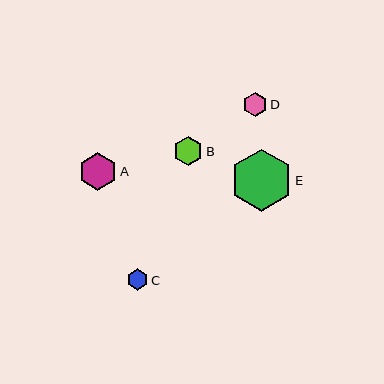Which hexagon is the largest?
Hexagon E is the largest with a size of approximately 62 pixels.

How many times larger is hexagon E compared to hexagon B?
Hexagon E is approximately 2.1 times the size of hexagon B.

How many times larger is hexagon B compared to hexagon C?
Hexagon B is approximately 1.3 times the size of hexagon C.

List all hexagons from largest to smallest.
From largest to smallest: E, A, B, D, C.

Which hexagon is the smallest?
Hexagon C is the smallest with a size of approximately 21 pixels.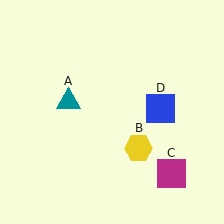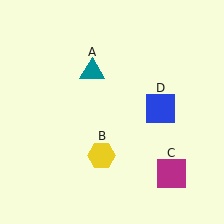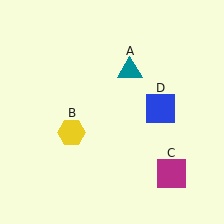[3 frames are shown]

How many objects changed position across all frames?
2 objects changed position: teal triangle (object A), yellow hexagon (object B).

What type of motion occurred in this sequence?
The teal triangle (object A), yellow hexagon (object B) rotated clockwise around the center of the scene.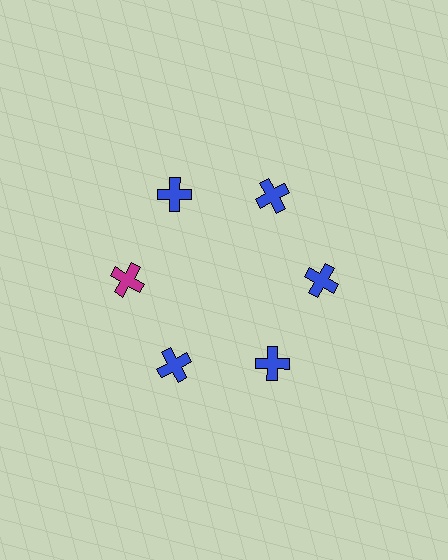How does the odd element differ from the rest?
It has a different color: magenta instead of blue.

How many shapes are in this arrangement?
There are 6 shapes arranged in a ring pattern.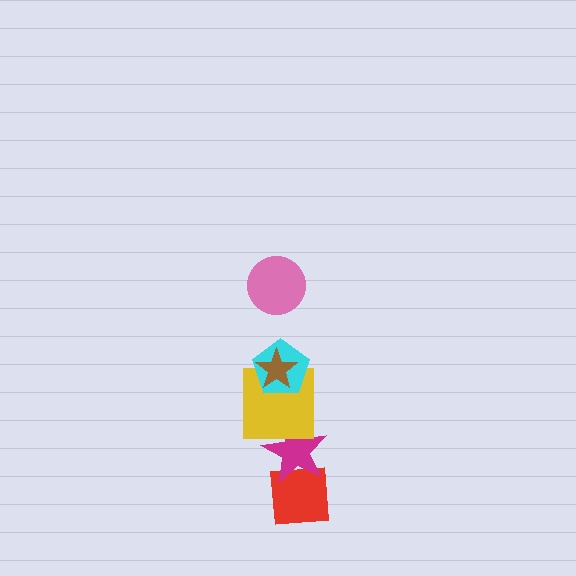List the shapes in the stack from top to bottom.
From top to bottom: the pink circle, the brown star, the cyan pentagon, the yellow square, the magenta star, the red square.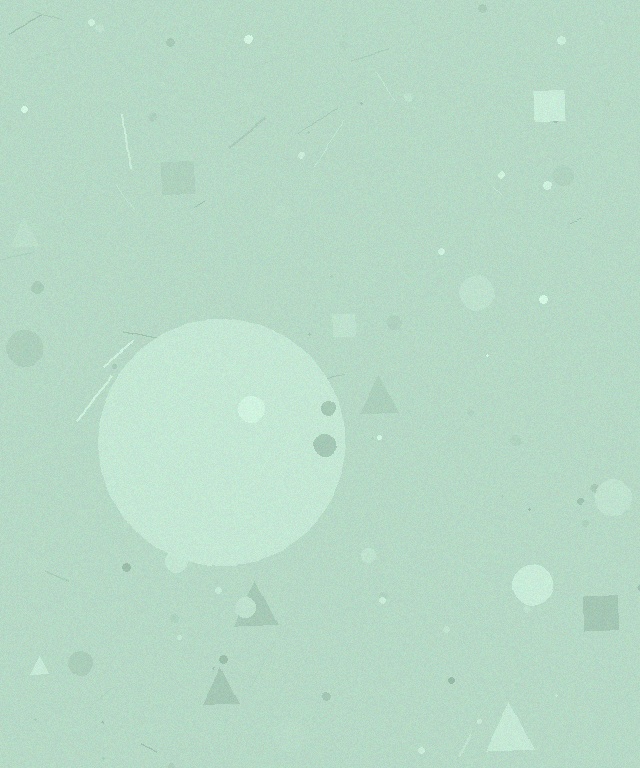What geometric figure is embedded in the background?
A circle is embedded in the background.